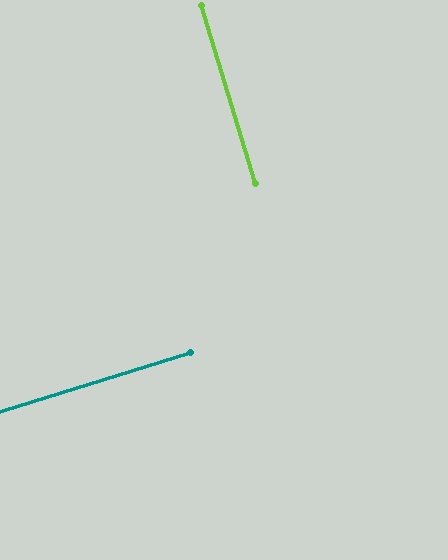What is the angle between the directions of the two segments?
Approximately 90 degrees.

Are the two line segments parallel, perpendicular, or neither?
Perpendicular — they meet at approximately 90°.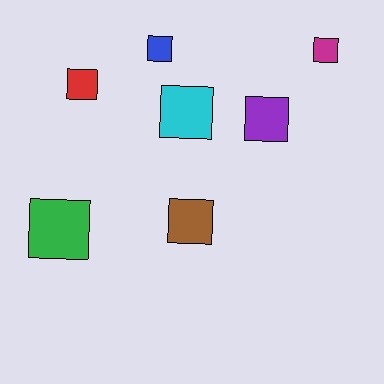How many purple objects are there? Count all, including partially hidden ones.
There is 1 purple object.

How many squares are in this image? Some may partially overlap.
There are 7 squares.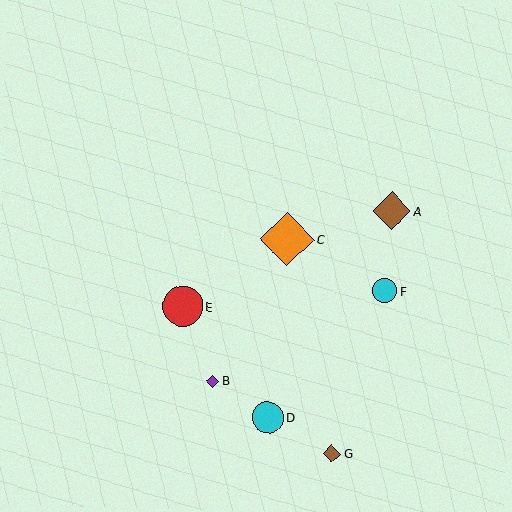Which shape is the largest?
The orange diamond (labeled C) is the largest.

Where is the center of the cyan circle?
The center of the cyan circle is at (268, 418).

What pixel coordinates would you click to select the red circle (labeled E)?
Click at (182, 307) to select the red circle E.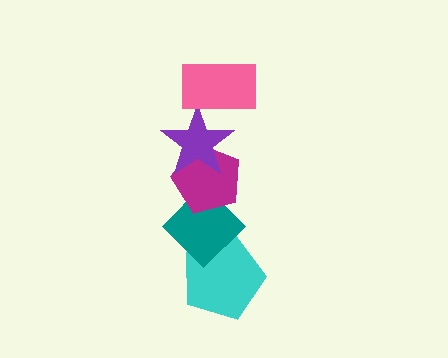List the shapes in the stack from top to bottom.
From top to bottom: the pink rectangle, the purple star, the magenta pentagon, the teal diamond, the cyan pentagon.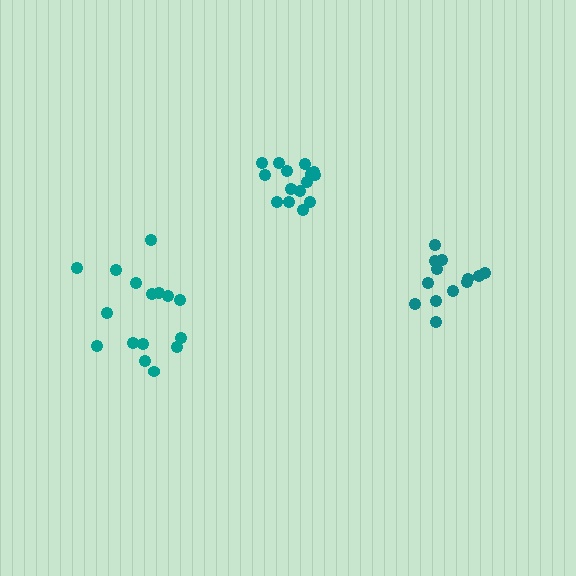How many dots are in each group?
Group 1: 16 dots, Group 2: 15 dots, Group 3: 13 dots (44 total).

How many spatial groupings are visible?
There are 3 spatial groupings.